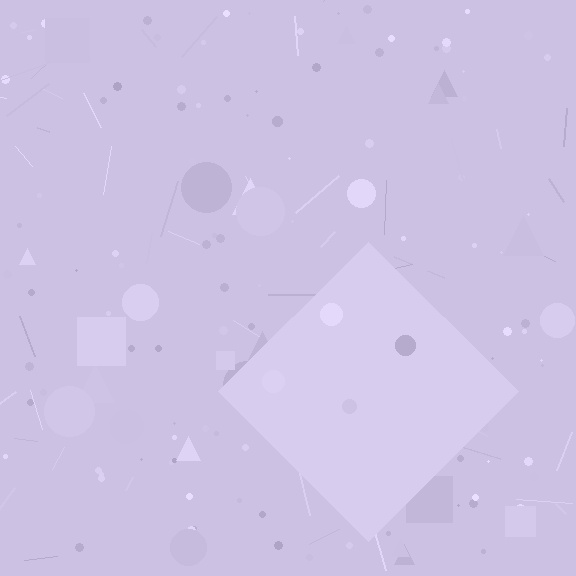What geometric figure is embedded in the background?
A diamond is embedded in the background.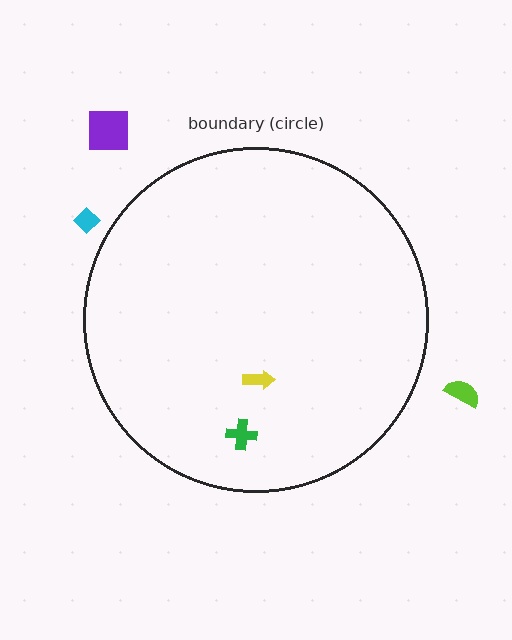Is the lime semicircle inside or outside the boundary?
Outside.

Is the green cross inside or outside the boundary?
Inside.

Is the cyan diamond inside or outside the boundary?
Outside.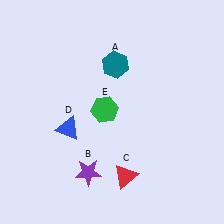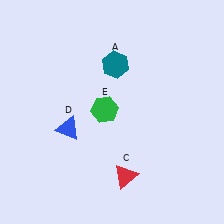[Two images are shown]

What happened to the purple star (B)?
The purple star (B) was removed in Image 2. It was in the bottom-left area of Image 1.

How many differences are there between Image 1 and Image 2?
There is 1 difference between the two images.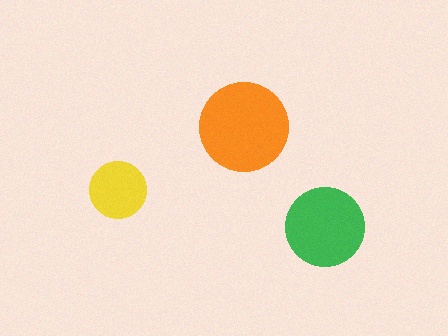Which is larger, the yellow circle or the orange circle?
The orange one.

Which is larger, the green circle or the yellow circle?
The green one.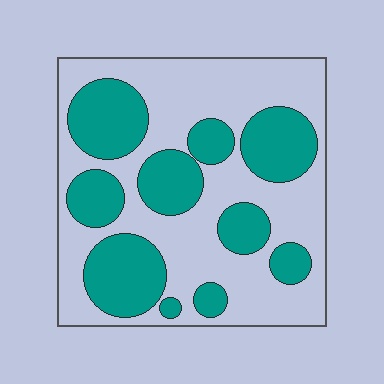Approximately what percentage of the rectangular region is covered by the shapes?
Approximately 40%.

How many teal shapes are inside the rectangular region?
10.